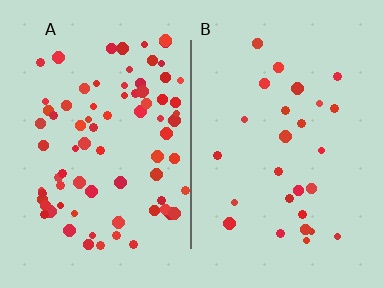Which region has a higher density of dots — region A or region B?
A (the left).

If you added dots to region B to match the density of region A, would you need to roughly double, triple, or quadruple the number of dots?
Approximately triple.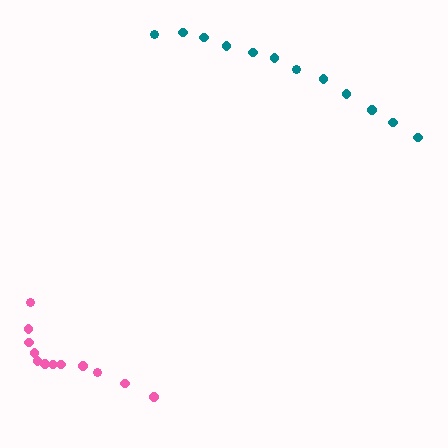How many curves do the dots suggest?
There are 2 distinct paths.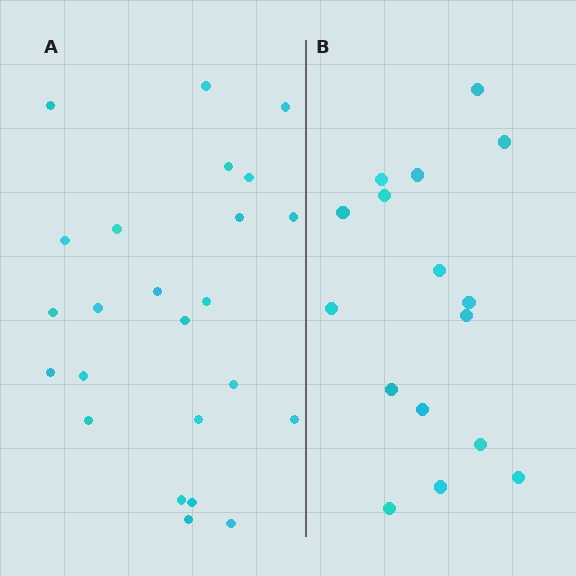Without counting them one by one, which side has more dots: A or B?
Region A (the left region) has more dots.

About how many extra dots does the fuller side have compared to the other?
Region A has roughly 8 or so more dots than region B.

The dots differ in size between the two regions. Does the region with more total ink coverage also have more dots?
No. Region B has more total ink coverage because its dots are larger, but region A actually contains more individual dots. Total area can be misleading — the number of items is what matters here.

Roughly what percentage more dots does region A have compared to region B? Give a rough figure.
About 50% more.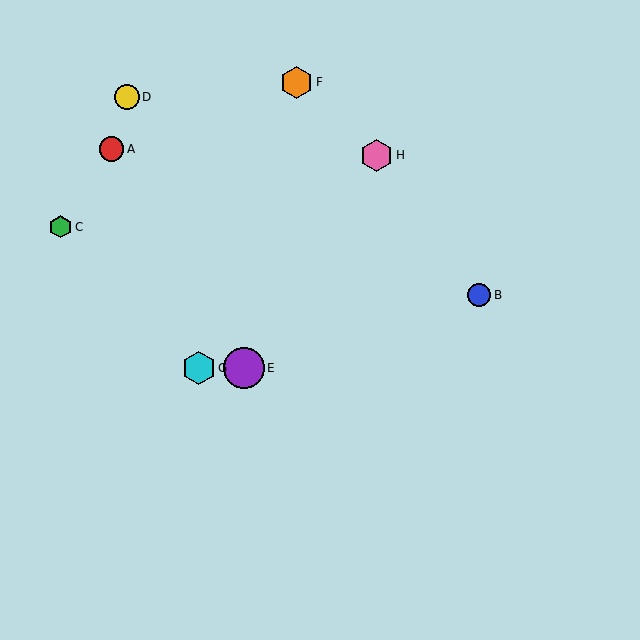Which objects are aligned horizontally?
Objects E, G are aligned horizontally.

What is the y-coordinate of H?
Object H is at y≈155.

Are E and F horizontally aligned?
No, E is at y≈368 and F is at y≈82.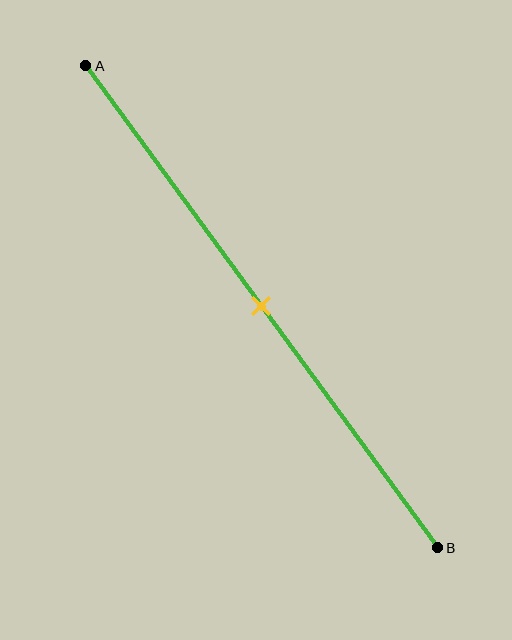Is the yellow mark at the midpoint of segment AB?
Yes, the mark is approximately at the midpoint.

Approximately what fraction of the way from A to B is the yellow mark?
The yellow mark is approximately 50% of the way from A to B.